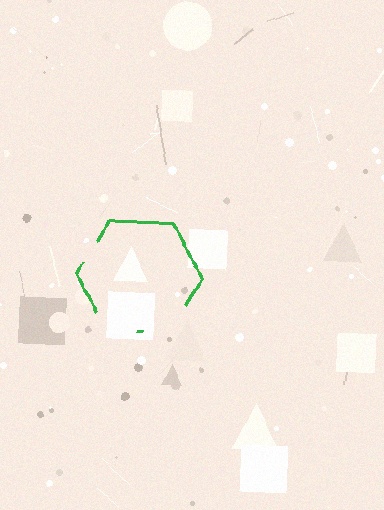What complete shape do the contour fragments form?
The contour fragments form a hexagon.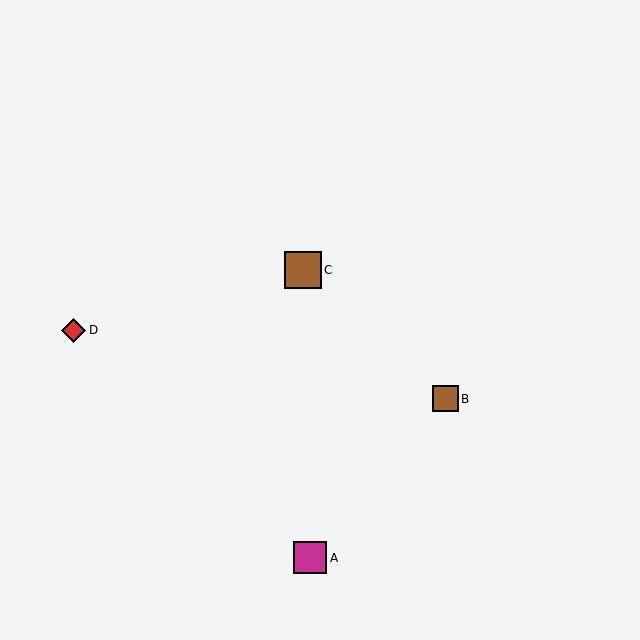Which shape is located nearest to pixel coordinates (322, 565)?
The magenta square (labeled A) at (310, 558) is nearest to that location.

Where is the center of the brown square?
The center of the brown square is at (303, 270).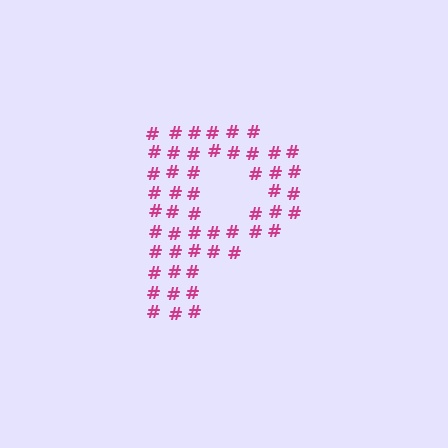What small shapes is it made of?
It is made of small hash symbols.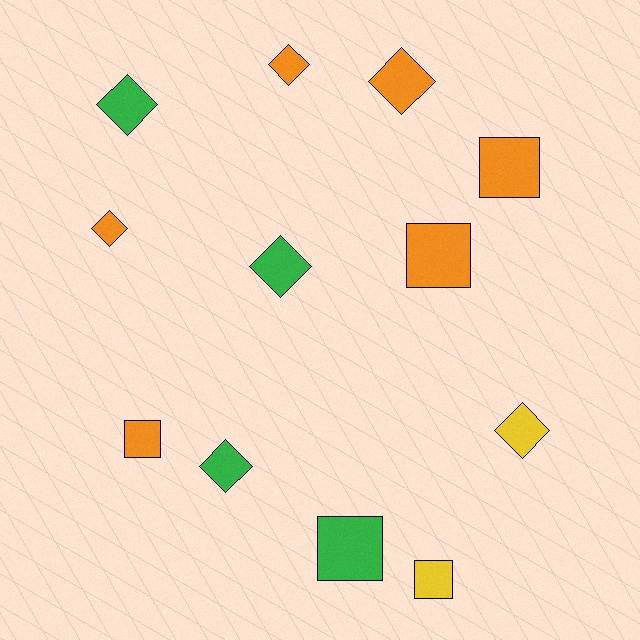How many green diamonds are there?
There are 3 green diamonds.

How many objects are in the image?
There are 12 objects.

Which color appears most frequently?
Orange, with 6 objects.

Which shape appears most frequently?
Diamond, with 7 objects.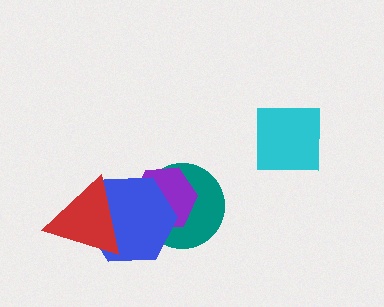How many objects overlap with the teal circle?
2 objects overlap with the teal circle.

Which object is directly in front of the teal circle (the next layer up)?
The purple hexagon is directly in front of the teal circle.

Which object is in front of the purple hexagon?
The blue hexagon is in front of the purple hexagon.